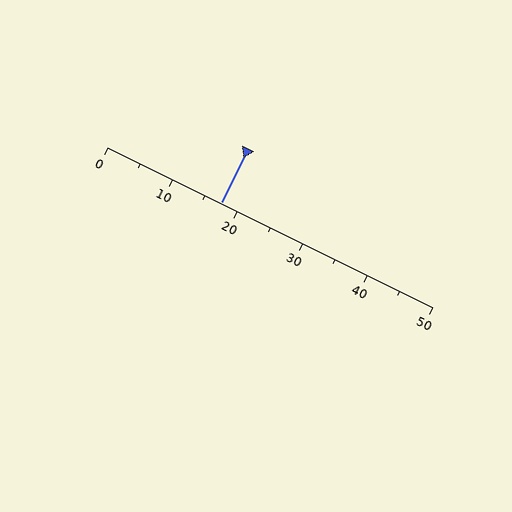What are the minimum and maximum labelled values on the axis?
The axis runs from 0 to 50.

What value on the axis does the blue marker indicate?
The marker indicates approximately 17.5.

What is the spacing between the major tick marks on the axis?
The major ticks are spaced 10 apart.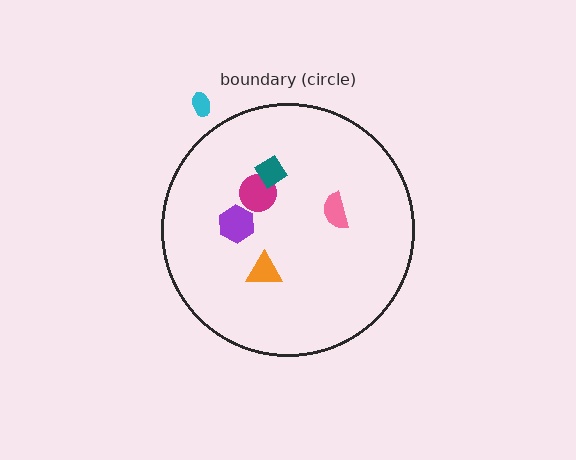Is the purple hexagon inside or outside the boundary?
Inside.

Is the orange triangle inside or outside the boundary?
Inside.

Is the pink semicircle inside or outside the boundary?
Inside.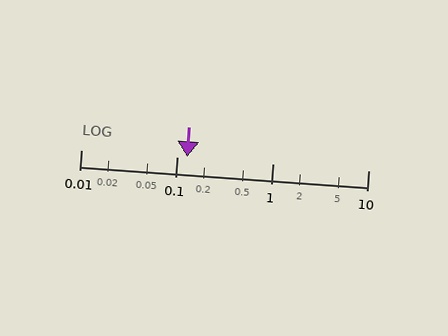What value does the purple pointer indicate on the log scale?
The pointer indicates approximately 0.13.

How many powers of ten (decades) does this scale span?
The scale spans 3 decades, from 0.01 to 10.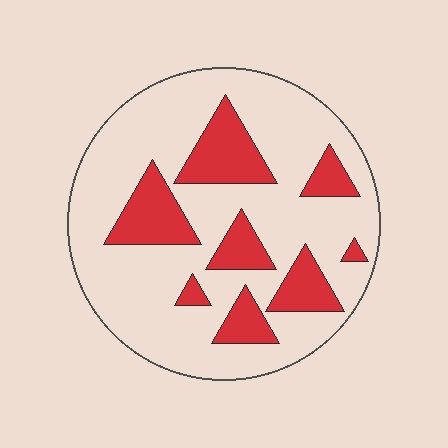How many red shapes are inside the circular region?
8.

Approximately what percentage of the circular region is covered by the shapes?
Approximately 25%.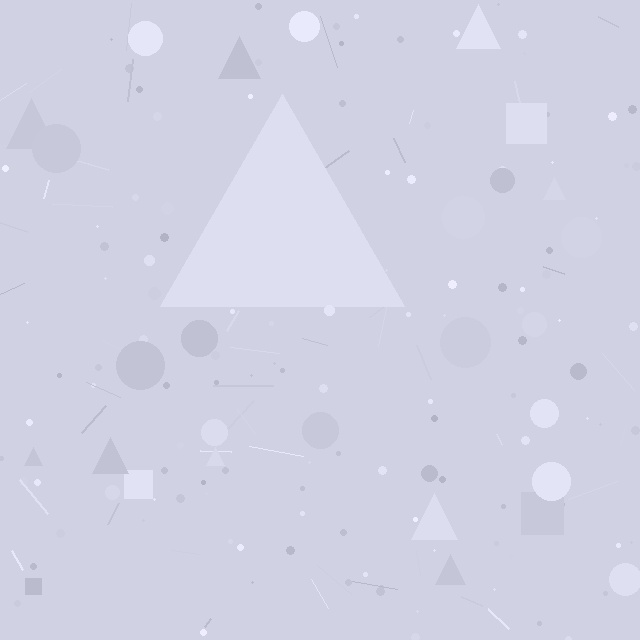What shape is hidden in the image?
A triangle is hidden in the image.